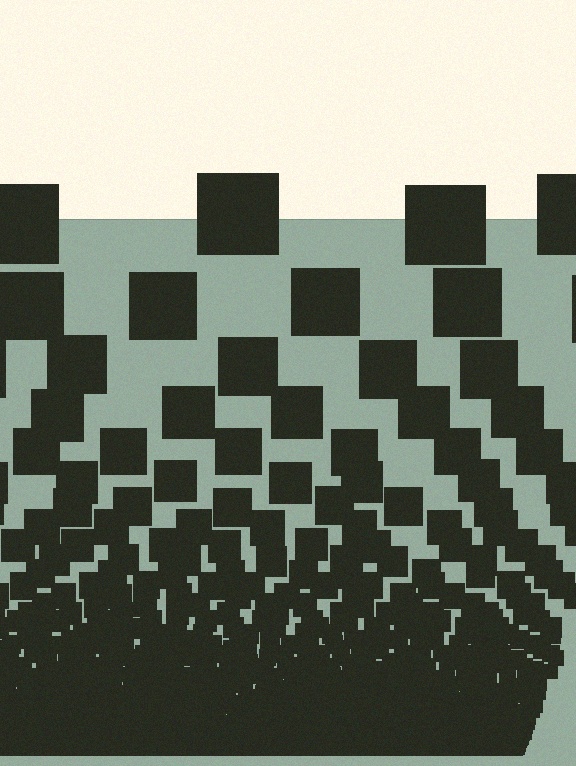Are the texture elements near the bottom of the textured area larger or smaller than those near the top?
Smaller. The gradient is inverted — elements near the bottom are smaller and denser.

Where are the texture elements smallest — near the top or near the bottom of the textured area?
Near the bottom.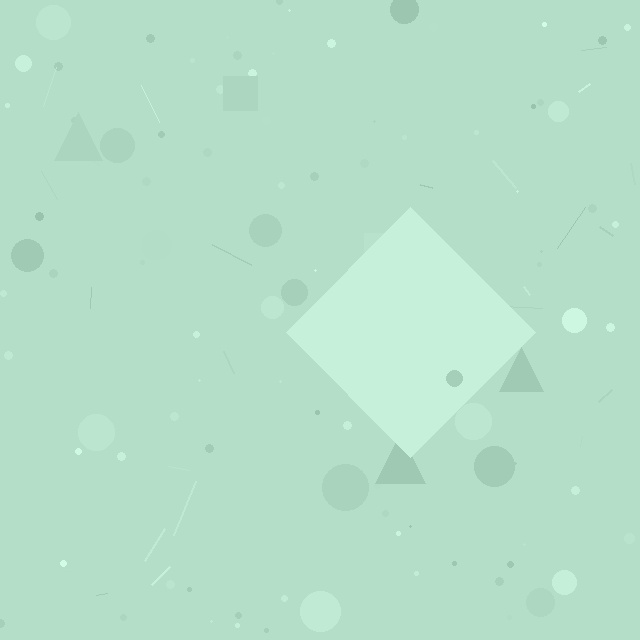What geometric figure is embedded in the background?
A diamond is embedded in the background.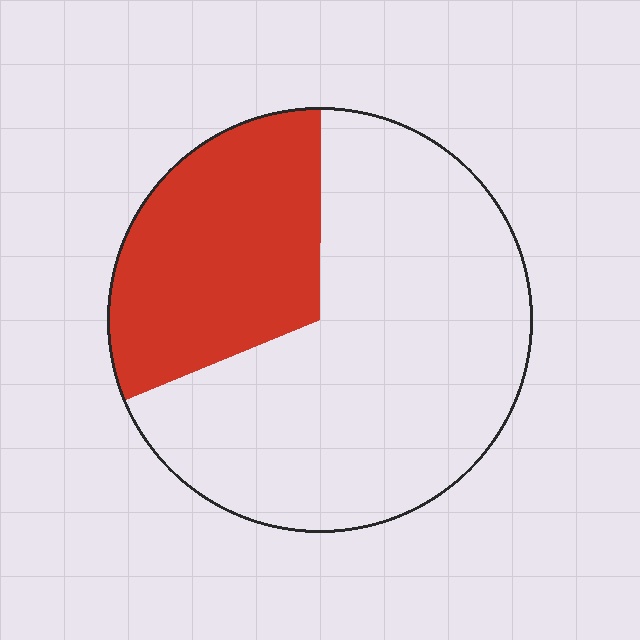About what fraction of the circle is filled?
About one third (1/3).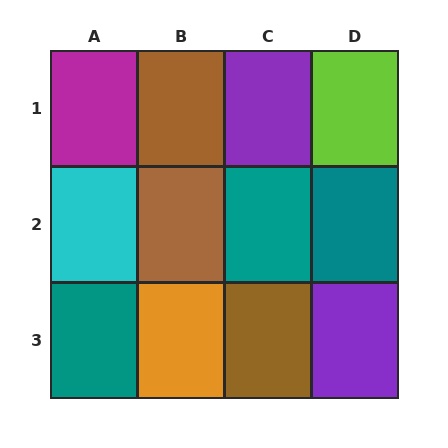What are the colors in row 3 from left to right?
Teal, orange, brown, purple.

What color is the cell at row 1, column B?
Brown.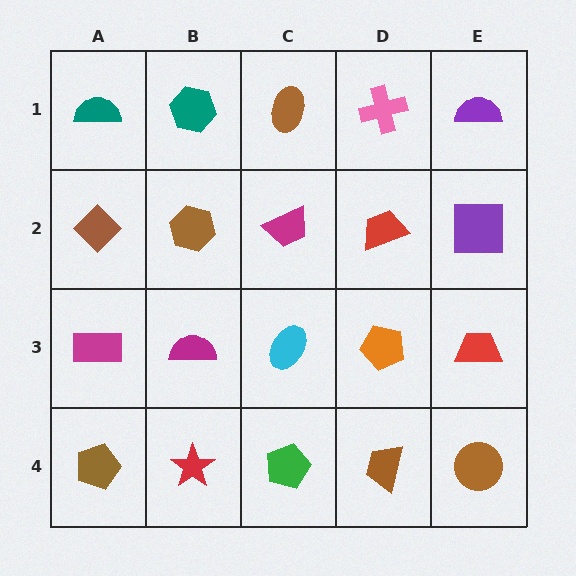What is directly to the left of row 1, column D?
A brown ellipse.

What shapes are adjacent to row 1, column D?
A red trapezoid (row 2, column D), a brown ellipse (row 1, column C), a purple semicircle (row 1, column E).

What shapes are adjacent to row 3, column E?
A purple square (row 2, column E), a brown circle (row 4, column E), an orange pentagon (row 3, column D).